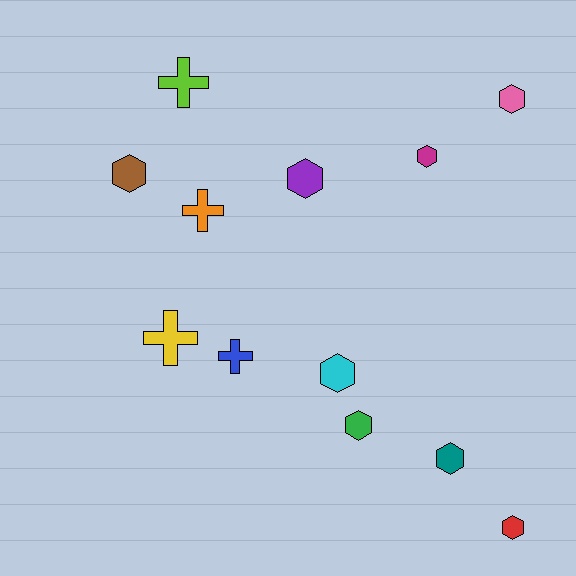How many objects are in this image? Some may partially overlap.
There are 12 objects.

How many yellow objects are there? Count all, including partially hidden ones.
There is 1 yellow object.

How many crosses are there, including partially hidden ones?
There are 4 crosses.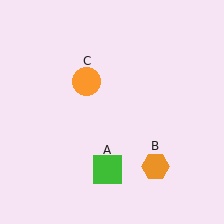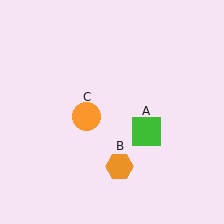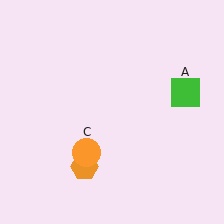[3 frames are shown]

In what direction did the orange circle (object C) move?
The orange circle (object C) moved down.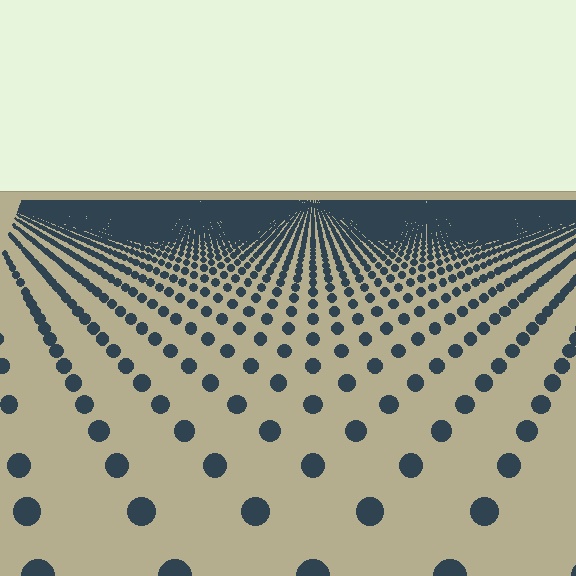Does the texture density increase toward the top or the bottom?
Density increases toward the top.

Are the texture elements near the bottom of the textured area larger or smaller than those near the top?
Larger. Near the bottom, elements are closer to the viewer and appear at a bigger on-screen size.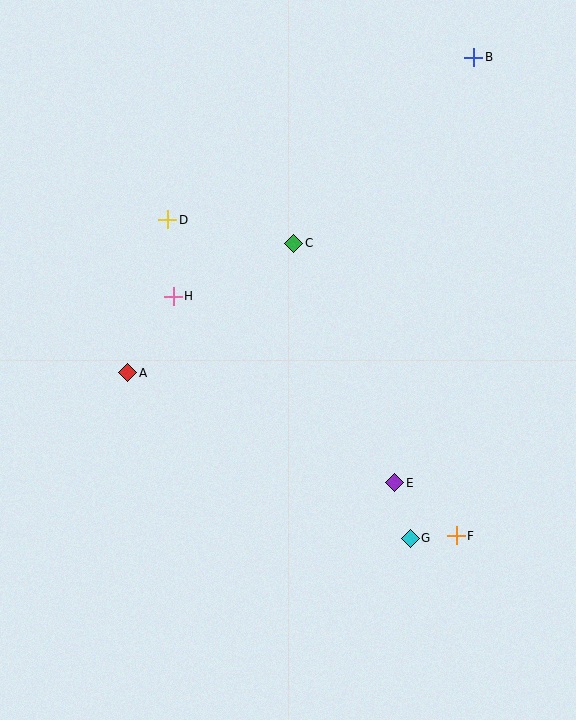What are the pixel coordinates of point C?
Point C is at (294, 243).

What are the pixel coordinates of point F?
Point F is at (456, 536).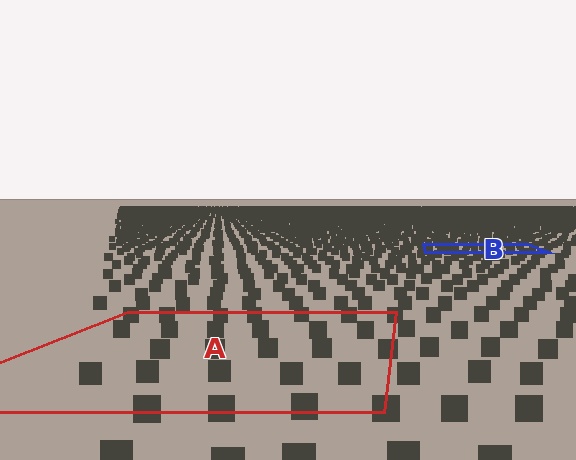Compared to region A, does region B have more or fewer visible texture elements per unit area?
Region B has more texture elements per unit area — they are packed more densely because it is farther away.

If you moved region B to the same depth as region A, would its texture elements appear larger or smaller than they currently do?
They would appear larger. At a closer depth, the same texture elements are projected at a bigger on-screen size.